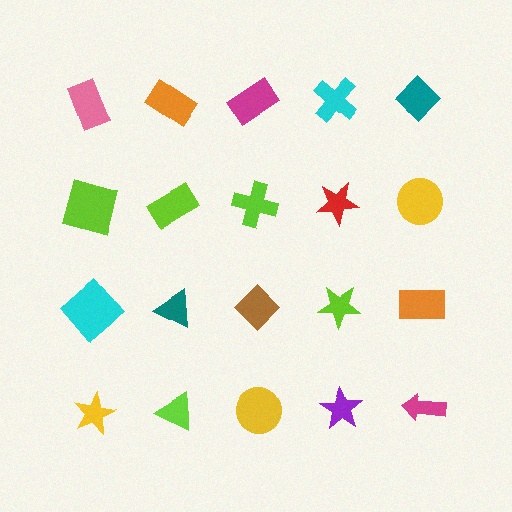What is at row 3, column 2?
A teal triangle.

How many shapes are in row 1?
5 shapes.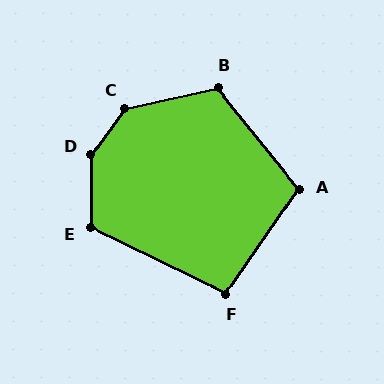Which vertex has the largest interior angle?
D, at approximately 145 degrees.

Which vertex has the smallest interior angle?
F, at approximately 99 degrees.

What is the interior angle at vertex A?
Approximately 106 degrees (obtuse).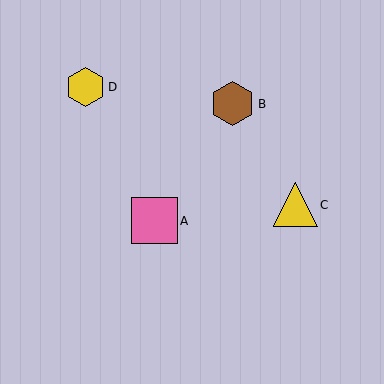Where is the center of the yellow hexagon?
The center of the yellow hexagon is at (86, 87).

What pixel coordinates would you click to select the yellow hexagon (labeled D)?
Click at (86, 87) to select the yellow hexagon D.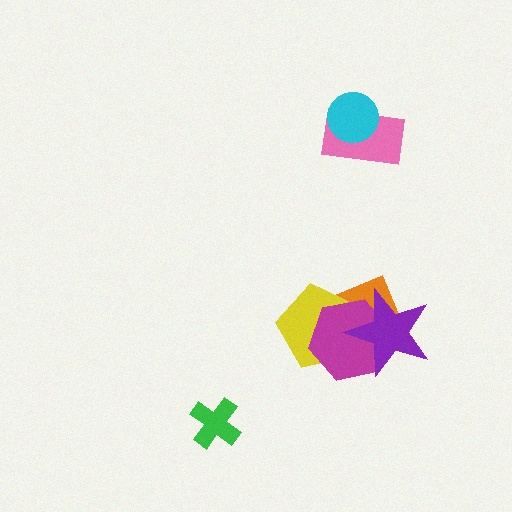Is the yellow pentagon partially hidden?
Yes, it is partially covered by another shape.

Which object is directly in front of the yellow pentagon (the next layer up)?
The magenta hexagon is directly in front of the yellow pentagon.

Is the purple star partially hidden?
No, no other shape covers it.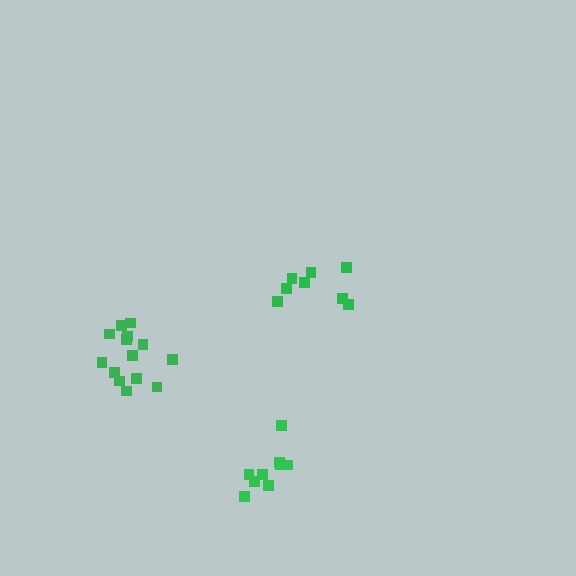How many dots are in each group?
Group 1: 8 dots, Group 2: 9 dots, Group 3: 14 dots (31 total).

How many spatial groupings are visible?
There are 3 spatial groupings.